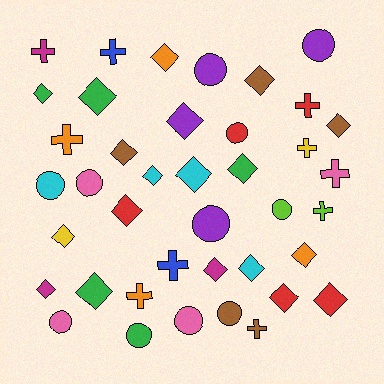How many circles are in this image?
There are 11 circles.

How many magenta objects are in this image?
There are 3 magenta objects.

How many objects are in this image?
There are 40 objects.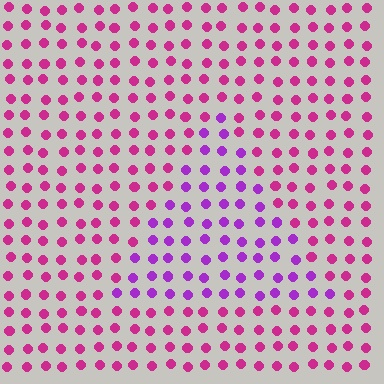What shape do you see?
I see a triangle.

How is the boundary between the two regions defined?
The boundary is defined purely by a slight shift in hue (about 37 degrees). Spacing, size, and orientation are identical on both sides.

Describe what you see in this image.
The image is filled with small magenta elements in a uniform arrangement. A triangle-shaped region is visible where the elements are tinted to a slightly different hue, forming a subtle color boundary.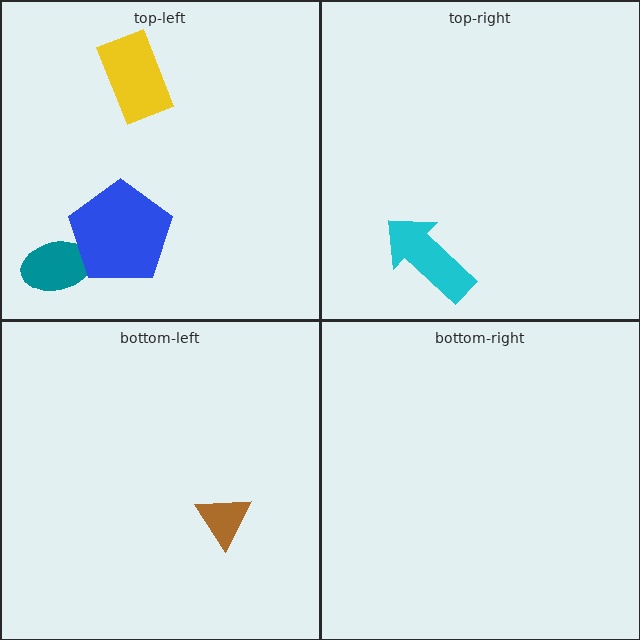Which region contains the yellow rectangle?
The top-left region.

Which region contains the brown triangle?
The bottom-left region.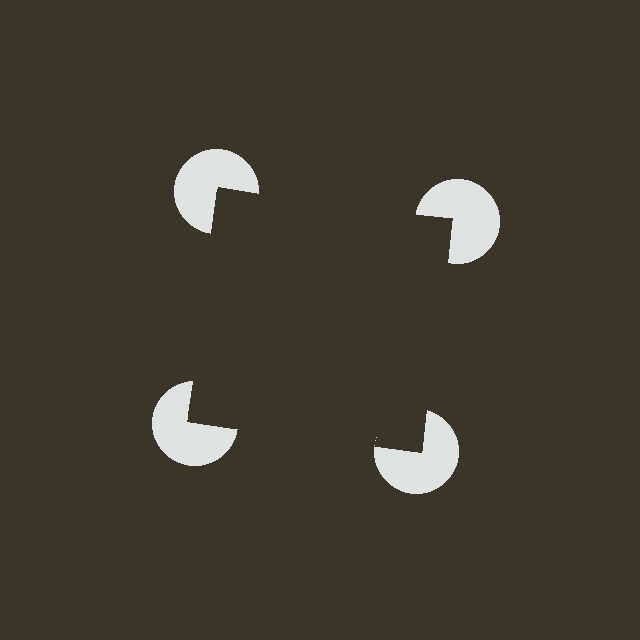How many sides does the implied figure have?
4 sides.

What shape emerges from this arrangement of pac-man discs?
An illusory square — its edges are inferred from the aligned wedge cuts in the pac-man discs, not physically drawn.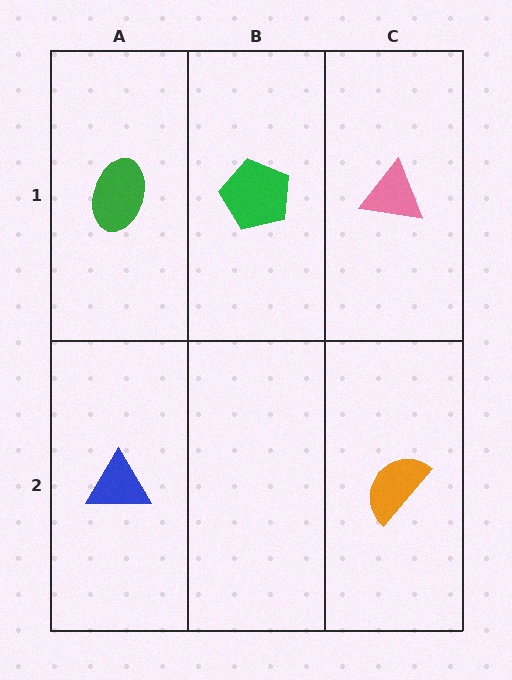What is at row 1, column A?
A green ellipse.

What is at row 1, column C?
A pink triangle.